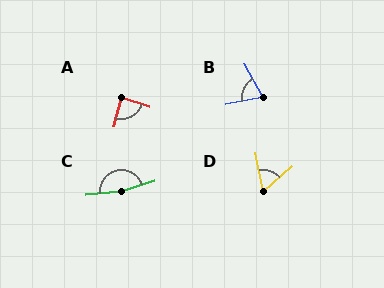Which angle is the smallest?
D, at approximately 60 degrees.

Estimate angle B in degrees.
Approximately 73 degrees.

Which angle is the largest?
C, at approximately 168 degrees.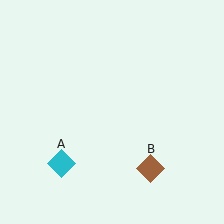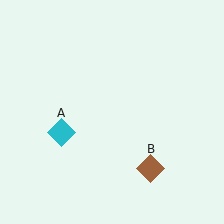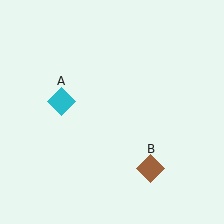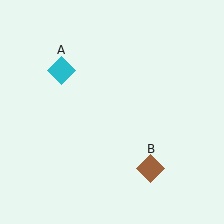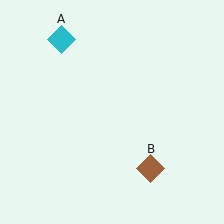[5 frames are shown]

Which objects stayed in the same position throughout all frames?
Brown diamond (object B) remained stationary.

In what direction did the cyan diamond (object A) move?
The cyan diamond (object A) moved up.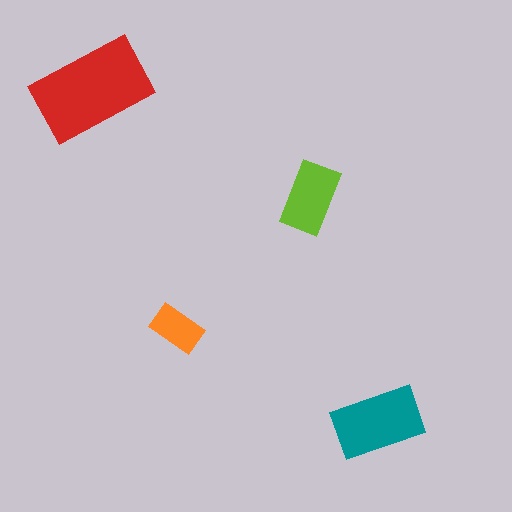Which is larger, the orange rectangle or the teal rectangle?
The teal one.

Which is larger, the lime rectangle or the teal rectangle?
The teal one.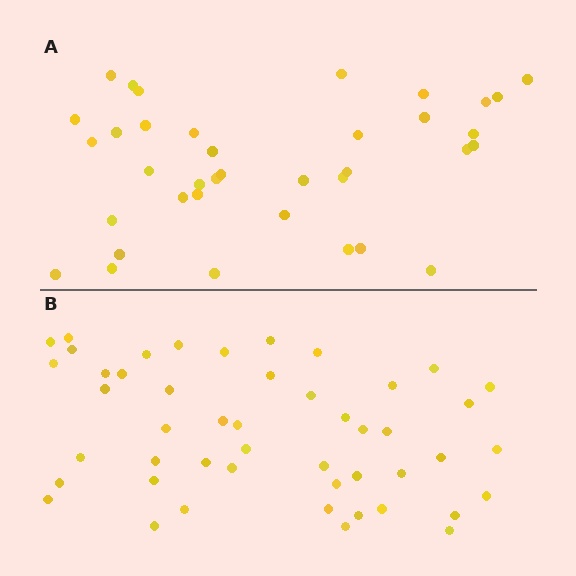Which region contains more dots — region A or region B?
Region B (the bottom region) has more dots.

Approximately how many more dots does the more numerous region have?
Region B has roughly 12 or so more dots than region A.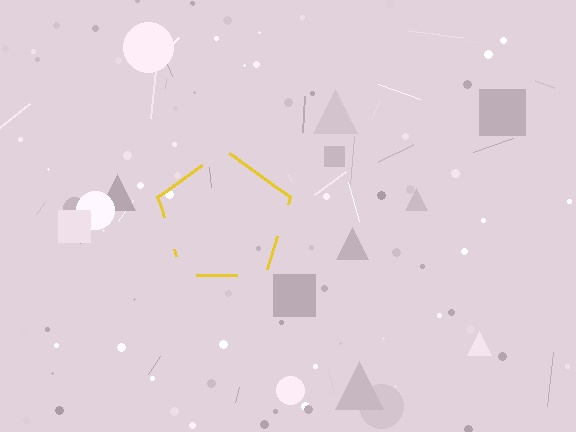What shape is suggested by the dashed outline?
The dashed outline suggests a pentagon.